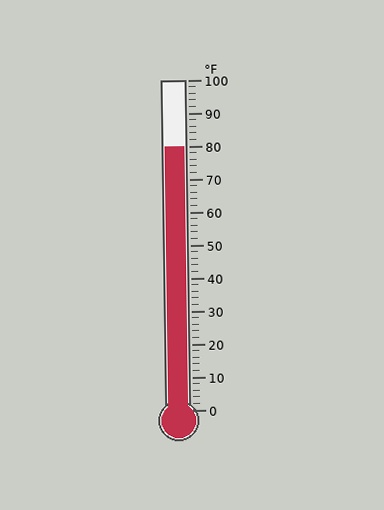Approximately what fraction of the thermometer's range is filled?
The thermometer is filled to approximately 80% of its range.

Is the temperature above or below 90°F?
The temperature is below 90°F.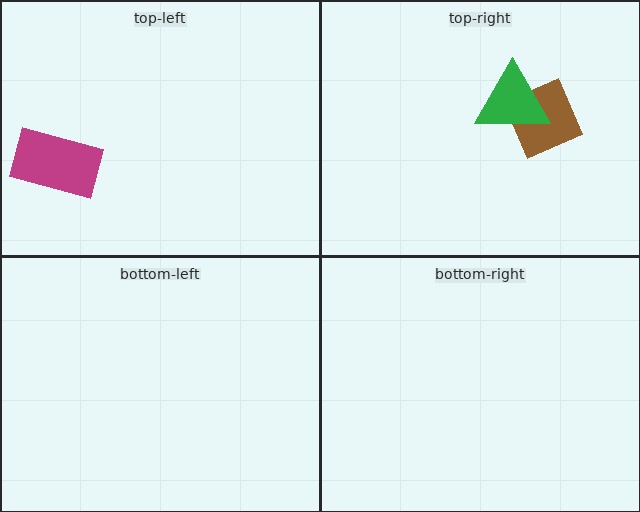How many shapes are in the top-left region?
1.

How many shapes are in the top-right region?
2.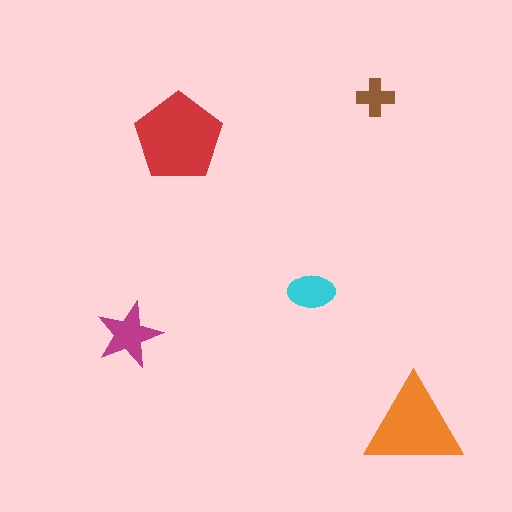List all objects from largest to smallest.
The red pentagon, the orange triangle, the magenta star, the cyan ellipse, the brown cross.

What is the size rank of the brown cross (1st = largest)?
5th.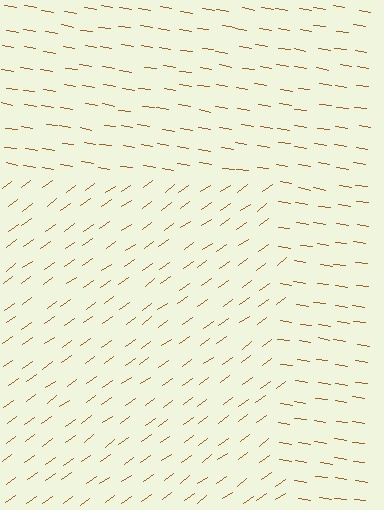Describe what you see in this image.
The image is filled with small brown line segments. A rectangle region in the image has lines oriented differently from the surrounding lines, creating a visible texture boundary.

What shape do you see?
I see a rectangle.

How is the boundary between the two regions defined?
The boundary is defined purely by a change in line orientation (approximately 45 degrees difference). All lines are the same color and thickness.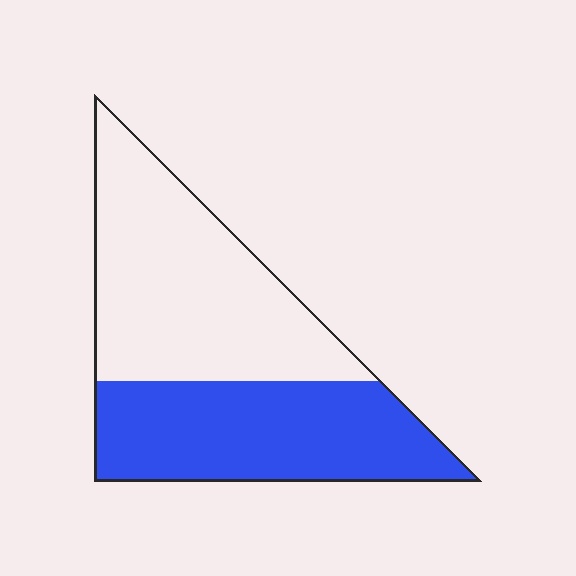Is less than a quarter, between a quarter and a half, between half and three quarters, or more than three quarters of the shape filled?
Between a quarter and a half.